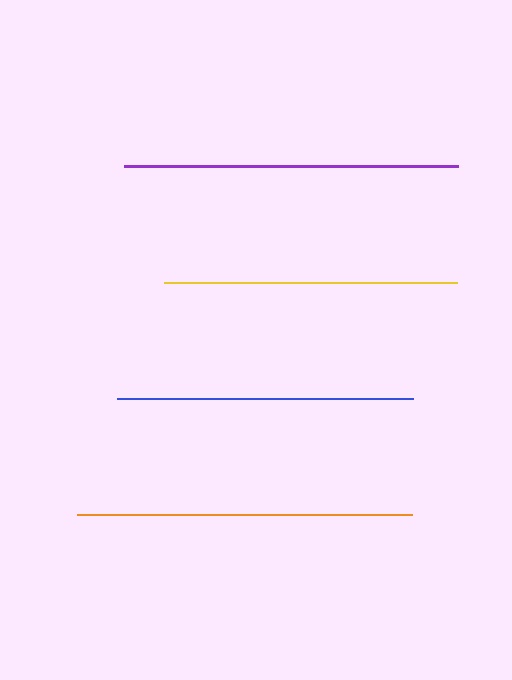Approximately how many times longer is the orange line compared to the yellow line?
The orange line is approximately 1.1 times the length of the yellow line.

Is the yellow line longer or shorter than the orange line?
The orange line is longer than the yellow line.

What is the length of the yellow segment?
The yellow segment is approximately 293 pixels long.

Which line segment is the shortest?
The yellow line is the shortest at approximately 293 pixels.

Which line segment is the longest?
The orange line is the longest at approximately 335 pixels.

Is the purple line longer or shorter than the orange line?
The orange line is longer than the purple line.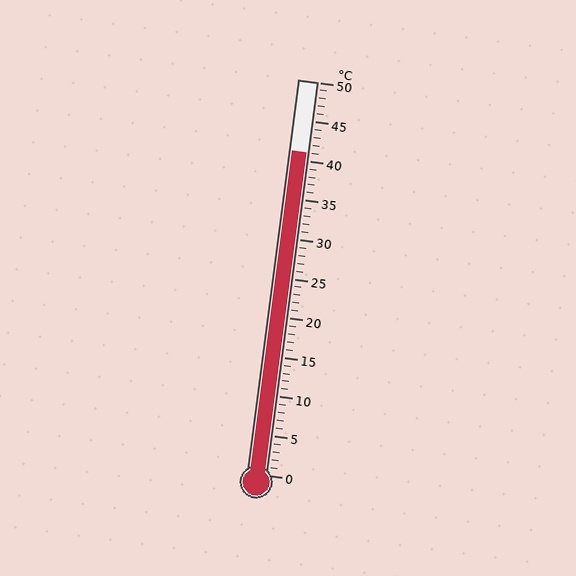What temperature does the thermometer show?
The thermometer shows approximately 41°C.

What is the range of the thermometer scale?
The thermometer scale ranges from 0°C to 50°C.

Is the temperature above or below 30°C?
The temperature is above 30°C.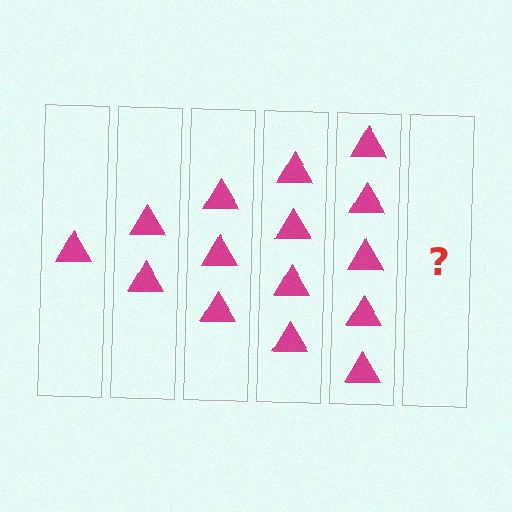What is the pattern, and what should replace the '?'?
The pattern is that each step adds one more triangle. The '?' should be 6 triangles.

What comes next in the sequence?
The next element should be 6 triangles.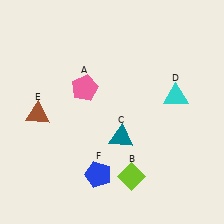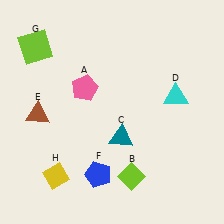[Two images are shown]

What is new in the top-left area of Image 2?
A lime square (G) was added in the top-left area of Image 2.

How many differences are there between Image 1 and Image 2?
There are 2 differences between the two images.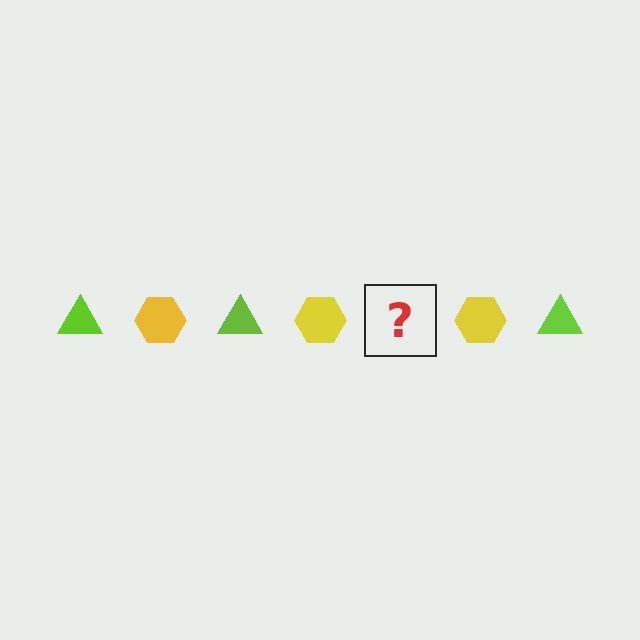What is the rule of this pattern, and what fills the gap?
The rule is that the pattern alternates between lime triangle and yellow hexagon. The gap should be filled with a lime triangle.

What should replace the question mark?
The question mark should be replaced with a lime triangle.